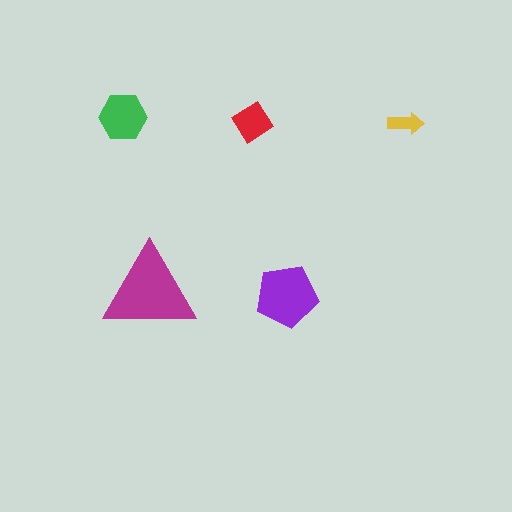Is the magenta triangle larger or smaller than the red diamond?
Larger.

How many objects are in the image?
There are 5 objects in the image.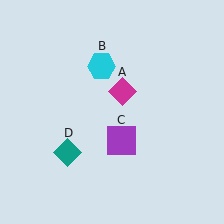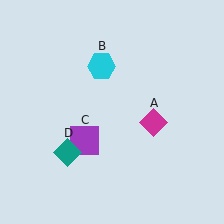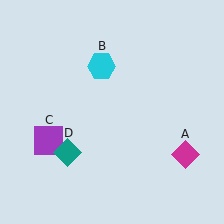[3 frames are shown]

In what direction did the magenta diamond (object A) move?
The magenta diamond (object A) moved down and to the right.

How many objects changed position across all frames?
2 objects changed position: magenta diamond (object A), purple square (object C).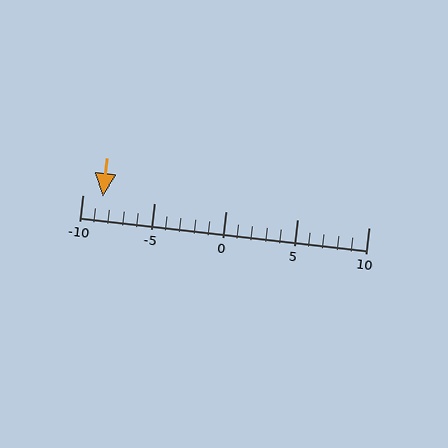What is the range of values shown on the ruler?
The ruler shows values from -10 to 10.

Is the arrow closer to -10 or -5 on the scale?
The arrow is closer to -10.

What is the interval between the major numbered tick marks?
The major tick marks are spaced 5 units apart.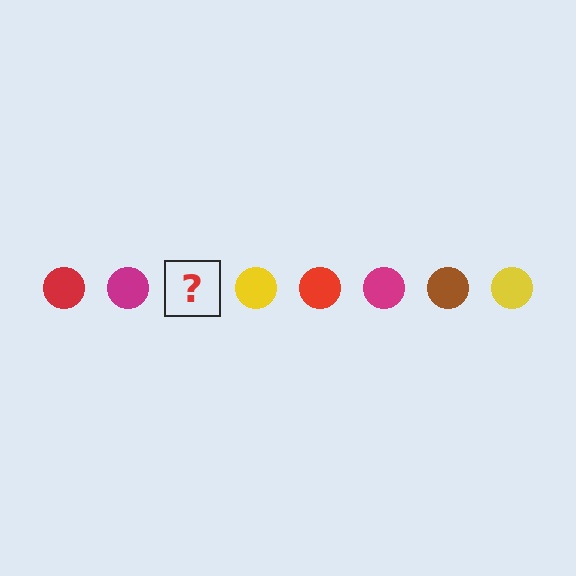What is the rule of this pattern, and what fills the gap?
The rule is that the pattern cycles through red, magenta, brown, yellow circles. The gap should be filled with a brown circle.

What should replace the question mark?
The question mark should be replaced with a brown circle.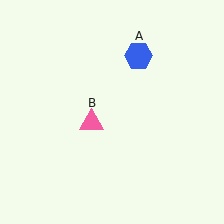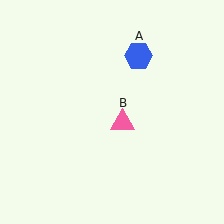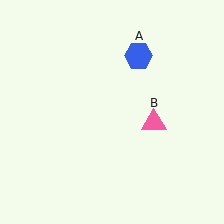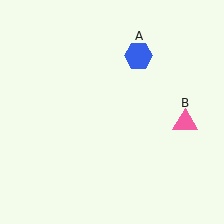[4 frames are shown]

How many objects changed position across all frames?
1 object changed position: pink triangle (object B).